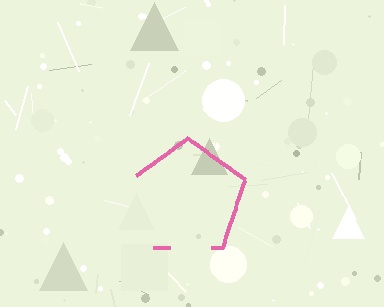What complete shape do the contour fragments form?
The contour fragments form a pentagon.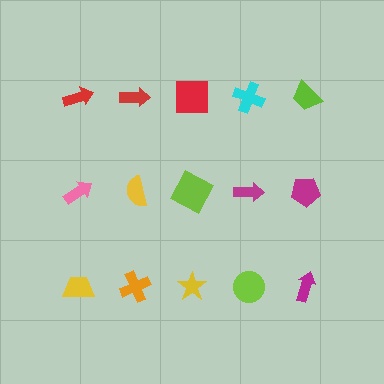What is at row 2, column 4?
A magenta arrow.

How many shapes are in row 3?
5 shapes.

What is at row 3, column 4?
A lime circle.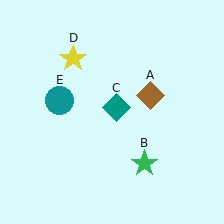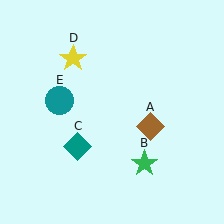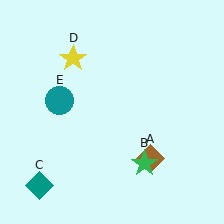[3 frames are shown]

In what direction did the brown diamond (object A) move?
The brown diamond (object A) moved down.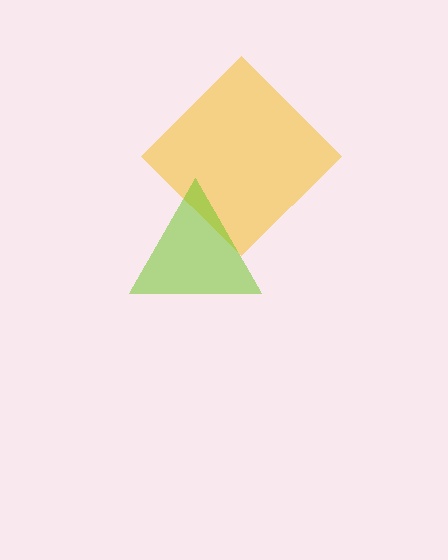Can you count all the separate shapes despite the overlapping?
Yes, there are 2 separate shapes.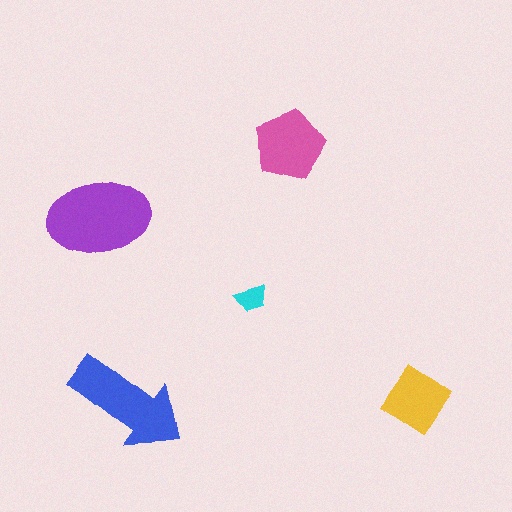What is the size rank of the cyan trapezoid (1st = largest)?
5th.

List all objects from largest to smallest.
The purple ellipse, the blue arrow, the pink pentagon, the yellow diamond, the cyan trapezoid.